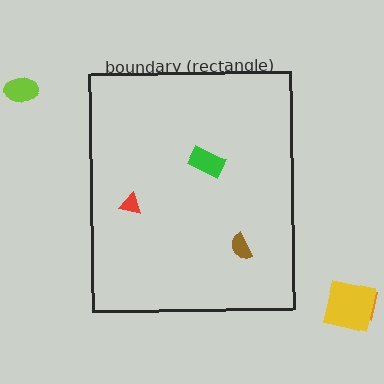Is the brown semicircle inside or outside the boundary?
Inside.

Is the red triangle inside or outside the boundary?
Inside.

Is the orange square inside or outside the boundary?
Outside.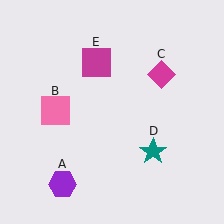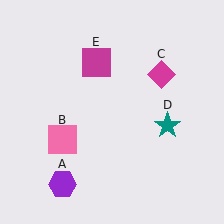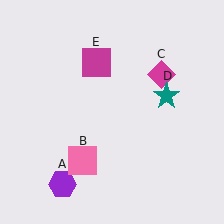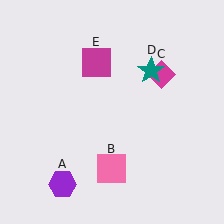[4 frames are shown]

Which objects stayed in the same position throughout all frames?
Purple hexagon (object A) and magenta diamond (object C) and magenta square (object E) remained stationary.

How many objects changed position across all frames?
2 objects changed position: pink square (object B), teal star (object D).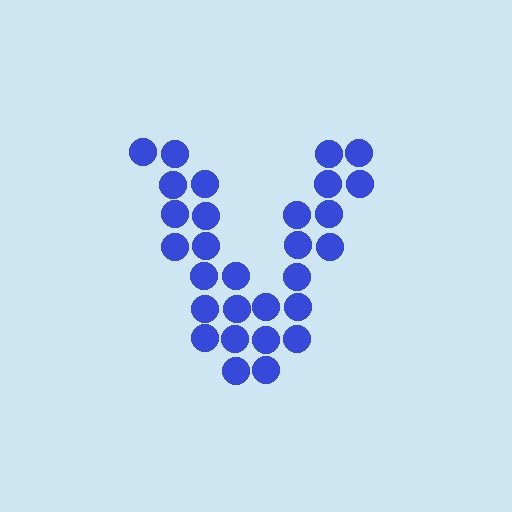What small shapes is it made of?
It is made of small circles.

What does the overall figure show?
The overall figure shows the letter V.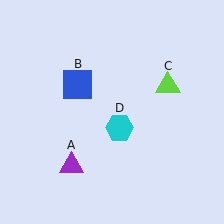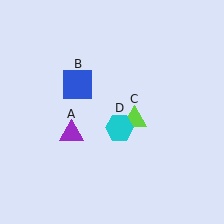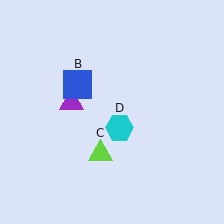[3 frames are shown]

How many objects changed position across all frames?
2 objects changed position: purple triangle (object A), lime triangle (object C).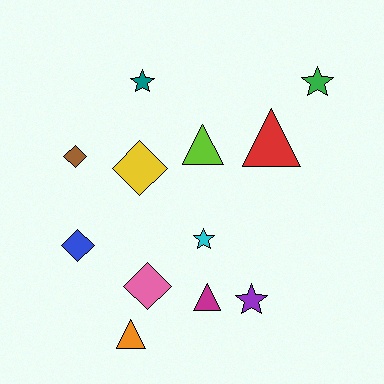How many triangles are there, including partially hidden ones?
There are 4 triangles.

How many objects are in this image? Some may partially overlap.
There are 12 objects.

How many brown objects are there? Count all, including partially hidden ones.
There is 1 brown object.